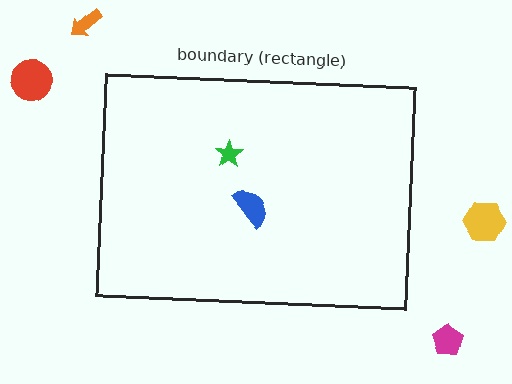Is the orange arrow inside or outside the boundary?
Outside.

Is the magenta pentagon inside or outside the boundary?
Outside.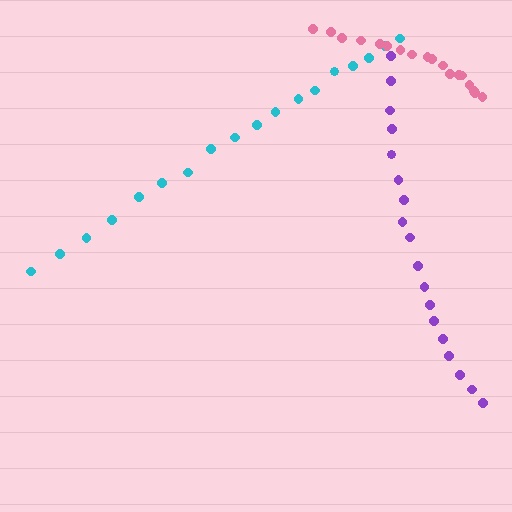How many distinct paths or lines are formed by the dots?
There are 3 distinct paths.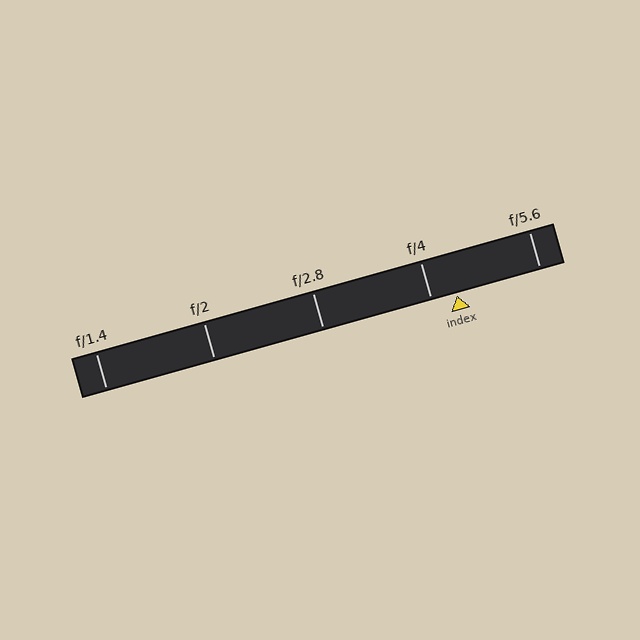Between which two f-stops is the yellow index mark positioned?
The index mark is between f/4 and f/5.6.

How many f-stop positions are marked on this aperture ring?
There are 5 f-stop positions marked.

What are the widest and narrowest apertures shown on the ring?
The widest aperture shown is f/1.4 and the narrowest is f/5.6.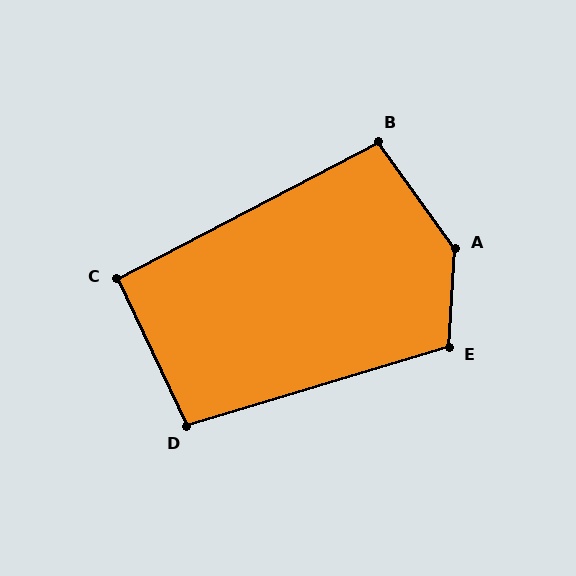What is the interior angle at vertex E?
Approximately 110 degrees (obtuse).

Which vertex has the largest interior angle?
A, at approximately 141 degrees.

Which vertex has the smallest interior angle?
C, at approximately 92 degrees.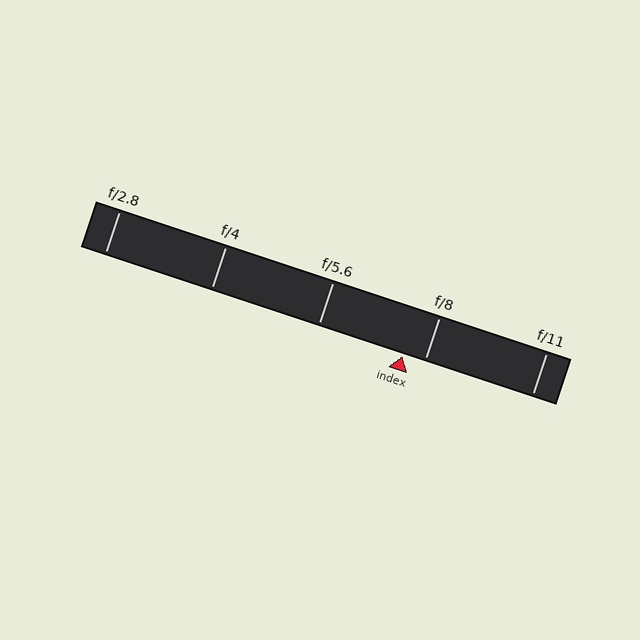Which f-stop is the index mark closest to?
The index mark is closest to f/8.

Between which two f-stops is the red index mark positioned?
The index mark is between f/5.6 and f/8.